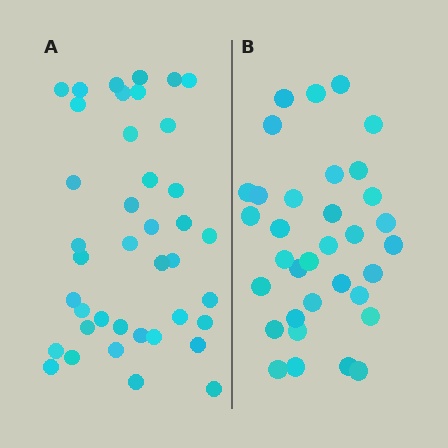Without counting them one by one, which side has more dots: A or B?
Region A (the left region) has more dots.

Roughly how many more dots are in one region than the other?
Region A has about 6 more dots than region B.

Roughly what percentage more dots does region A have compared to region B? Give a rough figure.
About 20% more.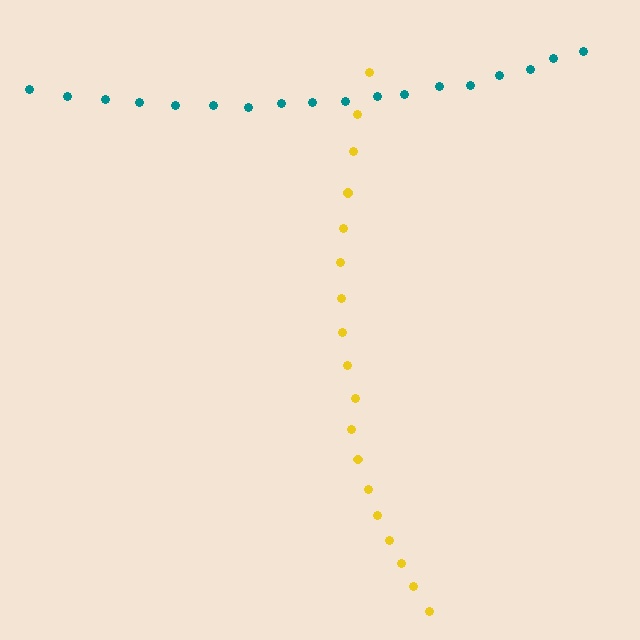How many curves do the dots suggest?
There are 2 distinct paths.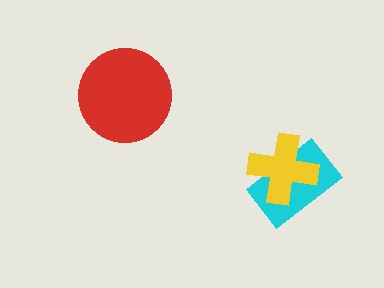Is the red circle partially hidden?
No, no other shape covers it.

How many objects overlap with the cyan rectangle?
1 object overlaps with the cyan rectangle.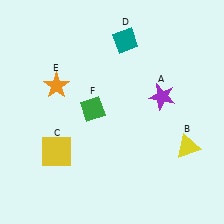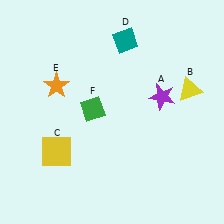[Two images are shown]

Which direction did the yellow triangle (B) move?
The yellow triangle (B) moved up.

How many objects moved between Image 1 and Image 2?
1 object moved between the two images.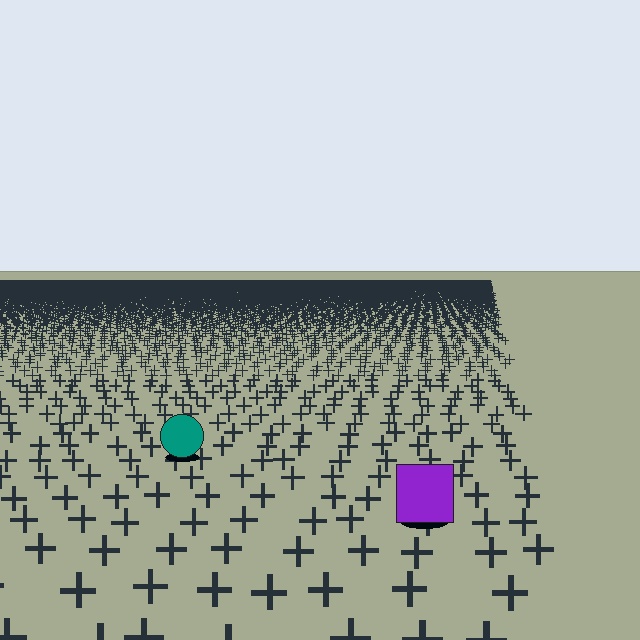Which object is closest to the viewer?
The purple square is closest. The texture marks near it are larger and more spread out.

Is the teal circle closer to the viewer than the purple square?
No. The purple square is closer — you can tell from the texture gradient: the ground texture is coarser near it.